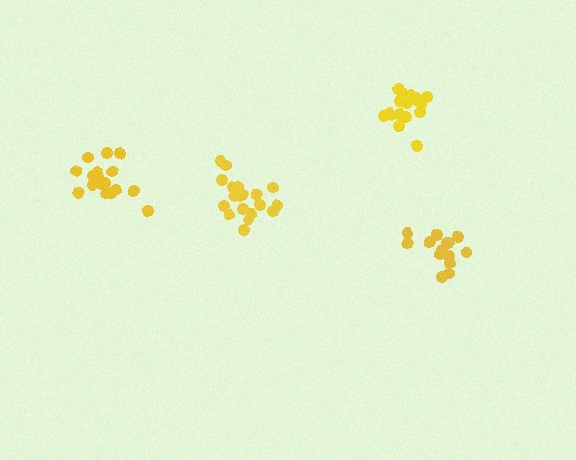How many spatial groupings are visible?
There are 4 spatial groupings.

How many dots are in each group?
Group 1: 17 dots, Group 2: 19 dots, Group 3: 18 dots, Group 4: 14 dots (68 total).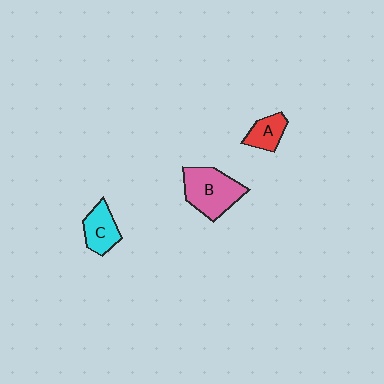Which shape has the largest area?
Shape B (pink).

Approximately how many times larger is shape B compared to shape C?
Approximately 1.7 times.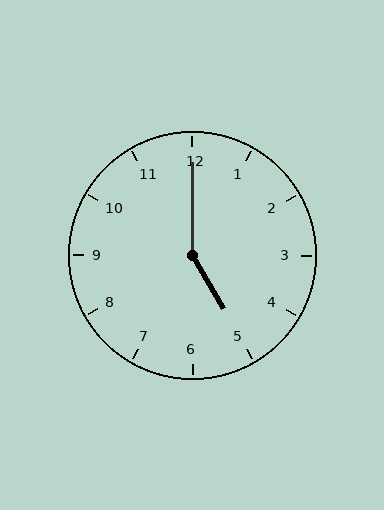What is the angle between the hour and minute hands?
Approximately 150 degrees.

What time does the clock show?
5:00.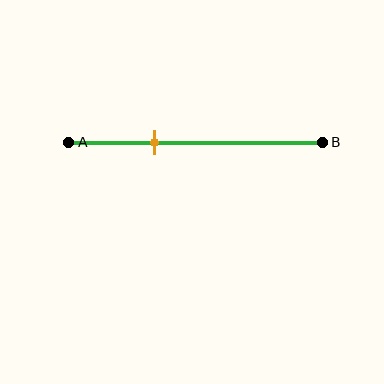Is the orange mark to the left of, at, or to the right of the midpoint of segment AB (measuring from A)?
The orange mark is to the left of the midpoint of segment AB.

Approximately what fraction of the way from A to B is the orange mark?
The orange mark is approximately 35% of the way from A to B.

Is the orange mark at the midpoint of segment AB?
No, the mark is at about 35% from A, not at the 50% midpoint.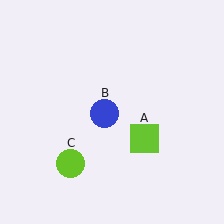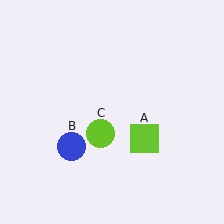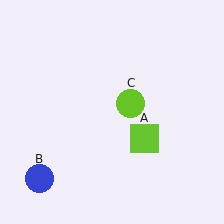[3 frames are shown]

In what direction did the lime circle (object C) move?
The lime circle (object C) moved up and to the right.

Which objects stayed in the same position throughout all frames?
Lime square (object A) remained stationary.